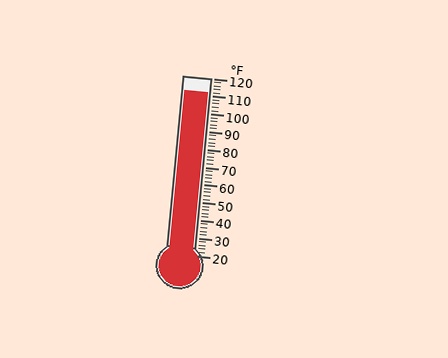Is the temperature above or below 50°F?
The temperature is above 50°F.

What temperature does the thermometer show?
The thermometer shows approximately 112°F.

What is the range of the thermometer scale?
The thermometer scale ranges from 20°F to 120°F.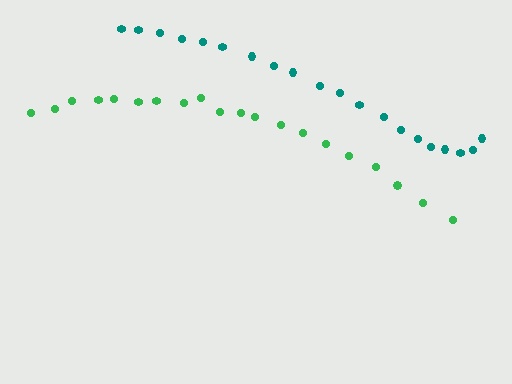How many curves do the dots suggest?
There are 2 distinct paths.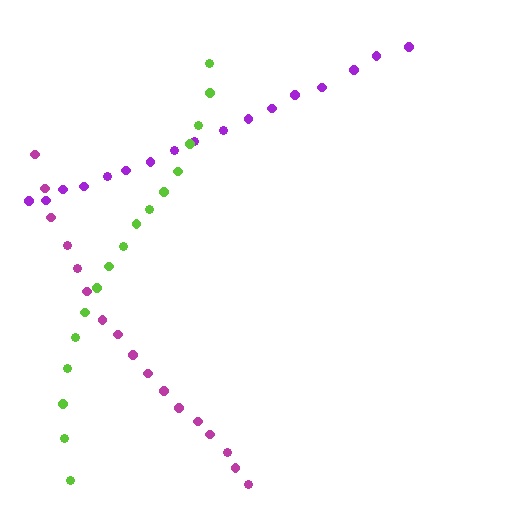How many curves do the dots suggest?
There are 3 distinct paths.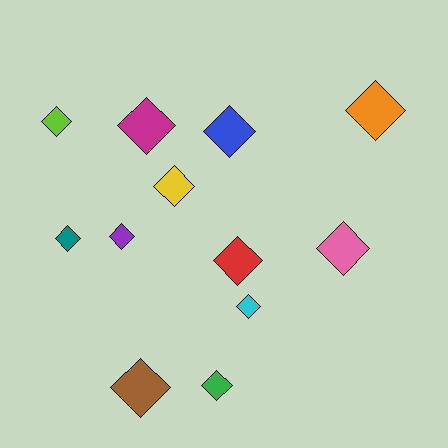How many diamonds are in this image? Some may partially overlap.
There are 12 diamonds.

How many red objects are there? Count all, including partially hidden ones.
There is 1 red object.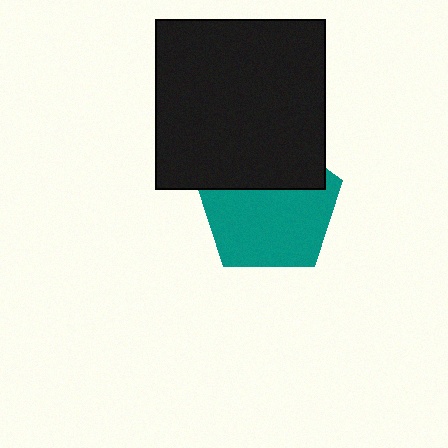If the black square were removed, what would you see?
You would see the complete teal pentagon.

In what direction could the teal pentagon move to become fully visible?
The teal pentagon could move down. That would shift it out from behind the black square entirely.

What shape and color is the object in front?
The object in front is a black square.